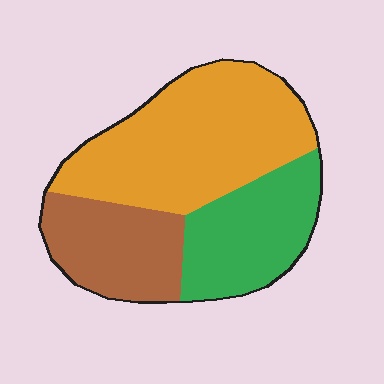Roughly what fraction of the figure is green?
Green covers roughly 25% of the figure.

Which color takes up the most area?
Orange, at roughly 50%.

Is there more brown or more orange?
Orange.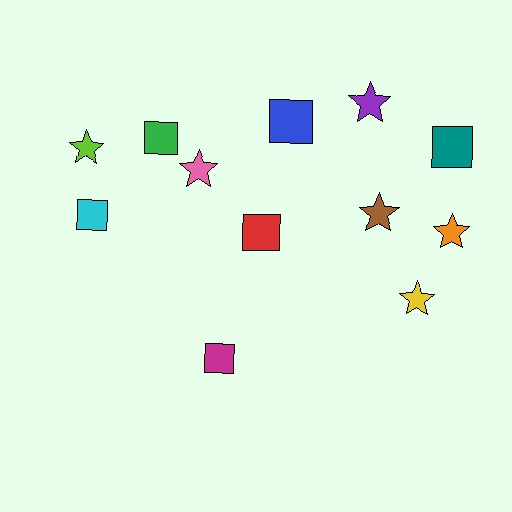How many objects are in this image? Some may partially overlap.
There are 12 objects.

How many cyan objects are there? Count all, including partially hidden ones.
There is 1 cyan object.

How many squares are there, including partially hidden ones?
There are 6 squares.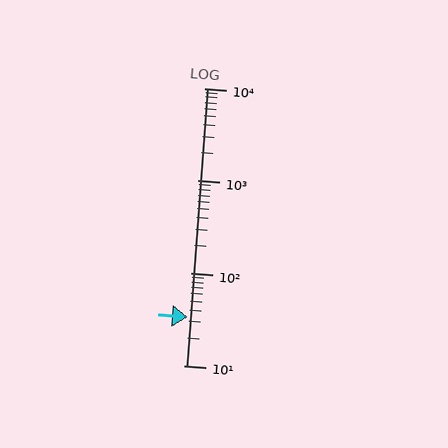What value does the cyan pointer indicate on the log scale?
The pointer indicates approximately 33.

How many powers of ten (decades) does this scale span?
The scale spans 3 decades, from 10 to 10000.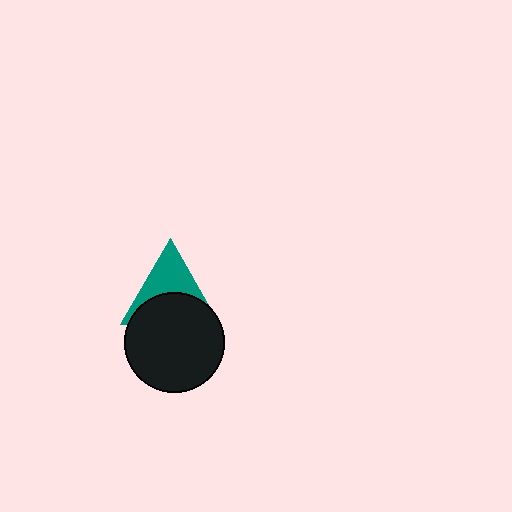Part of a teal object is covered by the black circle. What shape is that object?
It is a triangle.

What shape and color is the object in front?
The object in front is a black circle.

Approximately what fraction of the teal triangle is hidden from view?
Roughly 51% of the teal triangle is hidden behind the black circle.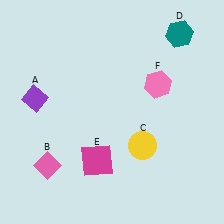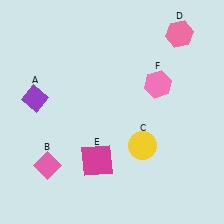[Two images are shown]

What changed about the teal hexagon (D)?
In Image 1, D is teal. In Image 2, it changed to pink.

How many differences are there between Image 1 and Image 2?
There is 1 difference between the two images.